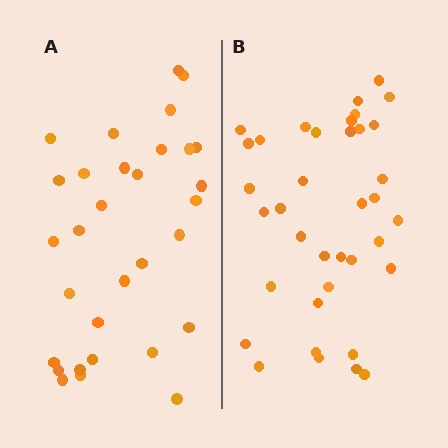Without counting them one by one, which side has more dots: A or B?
Region B (the right region) has more dots.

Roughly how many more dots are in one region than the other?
Region B has about 6 more dots than region A.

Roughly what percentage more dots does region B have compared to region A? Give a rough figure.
About 20% more.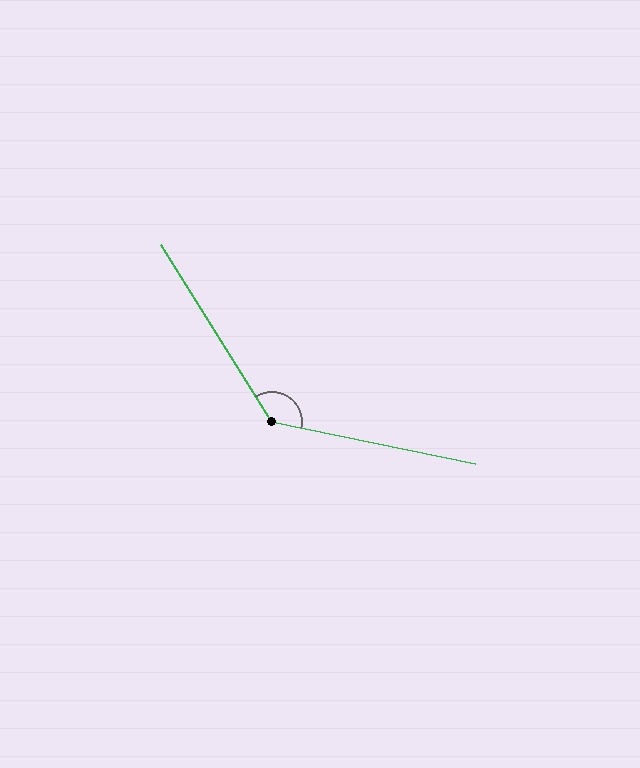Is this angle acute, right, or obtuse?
It is obtuse.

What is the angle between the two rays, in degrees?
Approximately 134 degrees.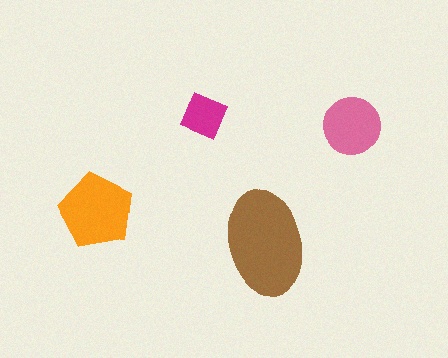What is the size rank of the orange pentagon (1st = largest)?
2nd.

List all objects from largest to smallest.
The brown ellipse, the orange pentagon, the pink circle, the magenta square.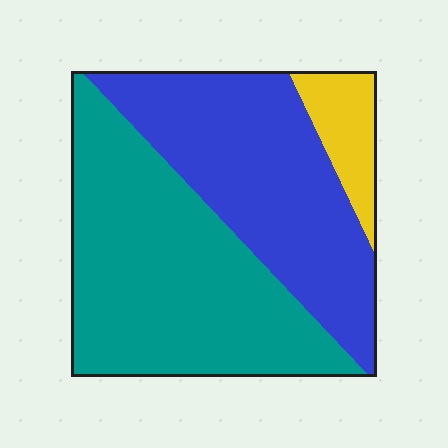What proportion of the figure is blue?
Blue covers 41% of the figure.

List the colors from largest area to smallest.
From largest to smallest: teal, blue, yellow.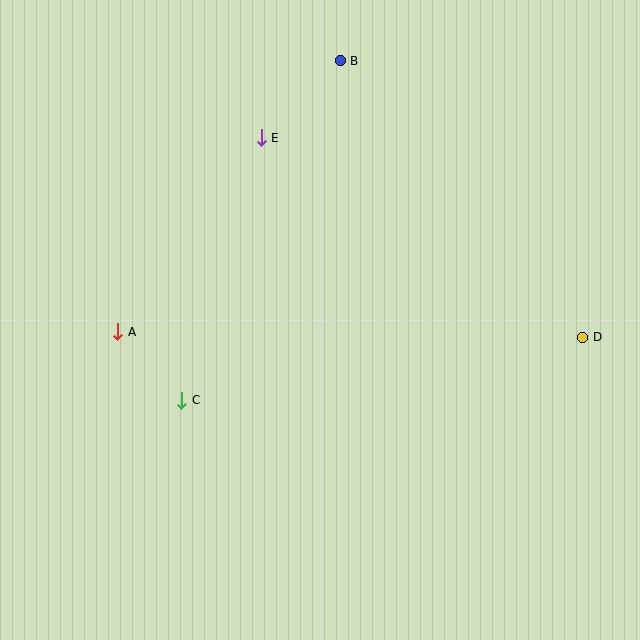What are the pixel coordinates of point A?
Point A is at (118, 332).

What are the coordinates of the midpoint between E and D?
The midpoint between E and D is at (422, 237).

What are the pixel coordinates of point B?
Point B is at (340, 61).